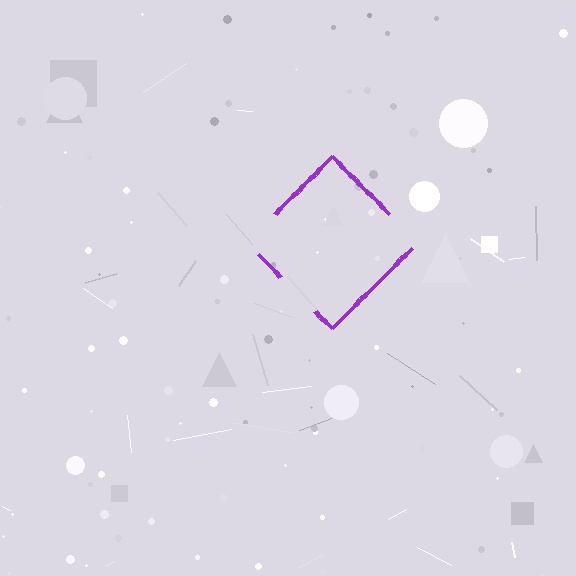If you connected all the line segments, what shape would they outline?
They would outline a diamond.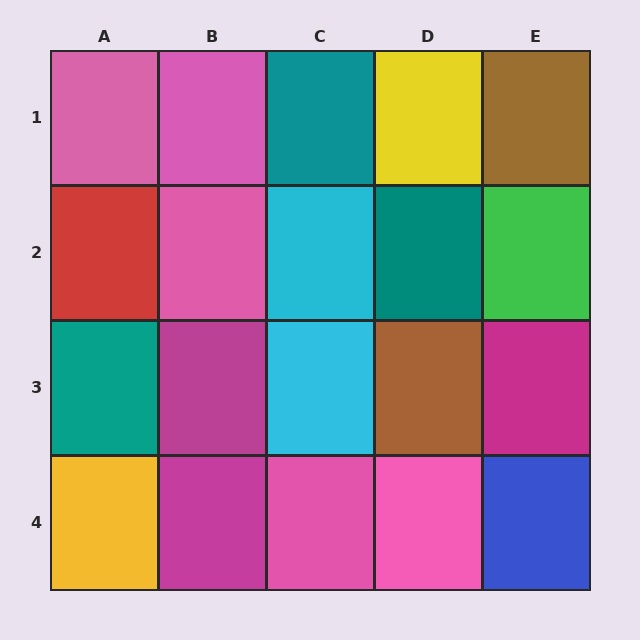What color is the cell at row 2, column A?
Red.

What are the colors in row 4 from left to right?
Yellow, magenta, pink, pink, blue.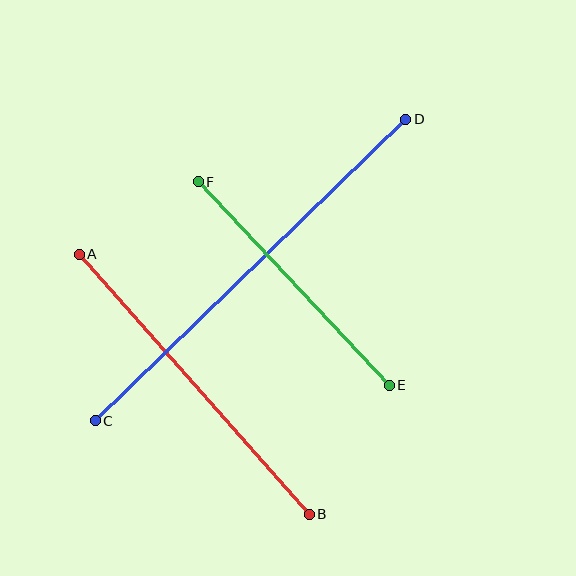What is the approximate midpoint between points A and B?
The midpoint is at approximately (194, 384) pixels.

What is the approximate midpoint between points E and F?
The midpoint is at approximately (294, 284) pixels.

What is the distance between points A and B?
The distance is approximately 347 pixels.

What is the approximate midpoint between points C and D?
The midpoint is at approximately (250, 270) pixels.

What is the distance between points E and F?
The distance is approximately 279 pixels.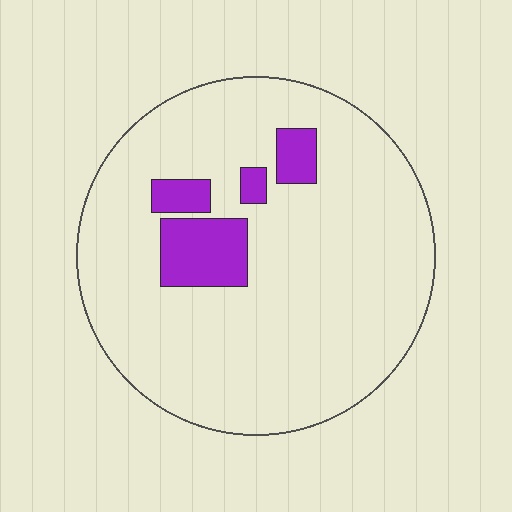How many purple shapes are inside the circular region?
4.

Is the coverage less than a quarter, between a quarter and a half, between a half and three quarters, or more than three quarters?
Less than a quarter.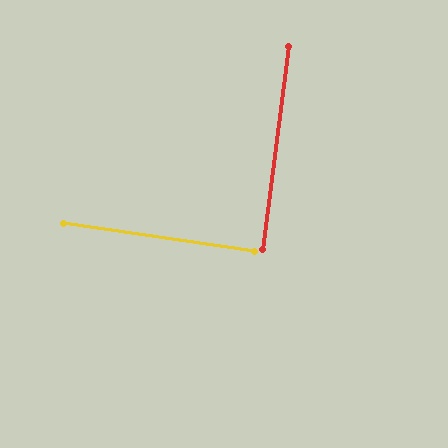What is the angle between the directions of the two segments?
Approximately 89 degrees.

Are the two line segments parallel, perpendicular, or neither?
Perpendicular — they meet at approximately 89°.